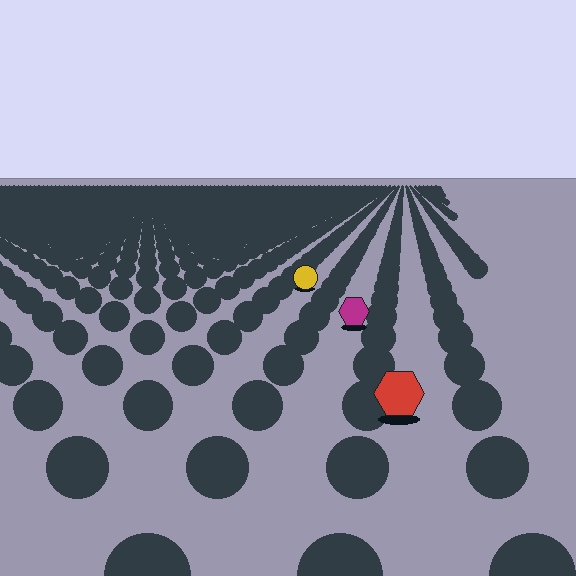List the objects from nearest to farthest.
From nearest to farthest: the red hexagon, the magenta hexagon, the yellow circle.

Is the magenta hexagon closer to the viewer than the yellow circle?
Yes. The magenta hexagon is closer — you can tell from the texture gradient: the ground texture is coarser near it.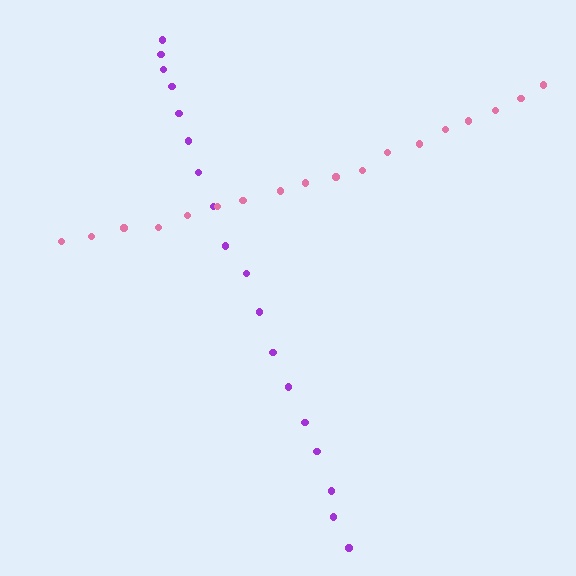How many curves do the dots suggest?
There are 2 distinct paths.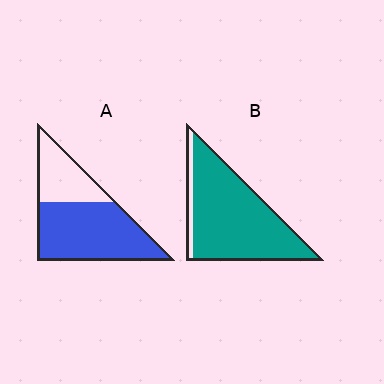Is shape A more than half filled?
Yes.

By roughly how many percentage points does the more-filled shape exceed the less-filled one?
By roughly 25 percentage points (B over A).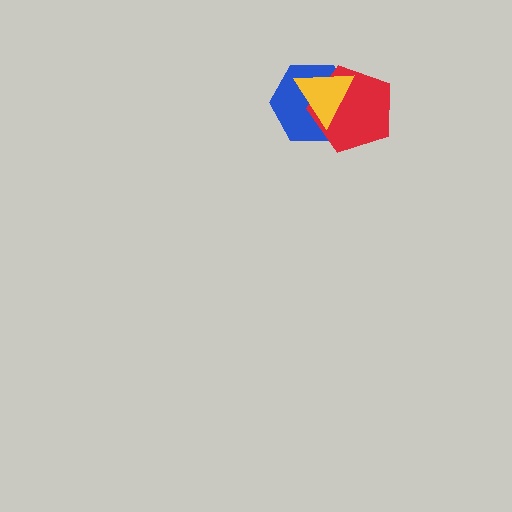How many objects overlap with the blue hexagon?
2 objects overlap with the blue hexagon.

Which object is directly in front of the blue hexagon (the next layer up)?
The red pentagon is directly in front of the blue hexagon.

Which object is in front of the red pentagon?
The yellow triangle is in front of the red pentagon.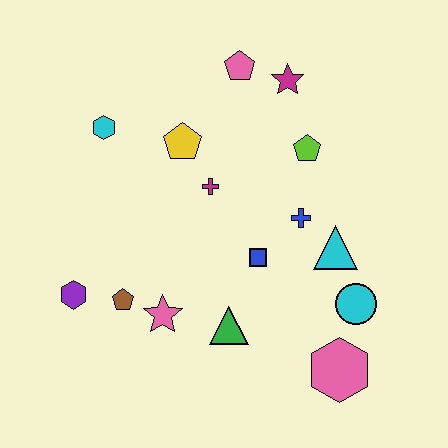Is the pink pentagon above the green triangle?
Yes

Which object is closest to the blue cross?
The cyan triangle is closest to the blue cross.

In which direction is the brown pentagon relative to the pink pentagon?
The brown pentagon is below the pink pentagon.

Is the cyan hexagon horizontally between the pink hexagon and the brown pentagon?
No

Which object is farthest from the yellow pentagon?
The pink hexagon is farthest from the yellow pentagon.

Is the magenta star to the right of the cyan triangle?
No